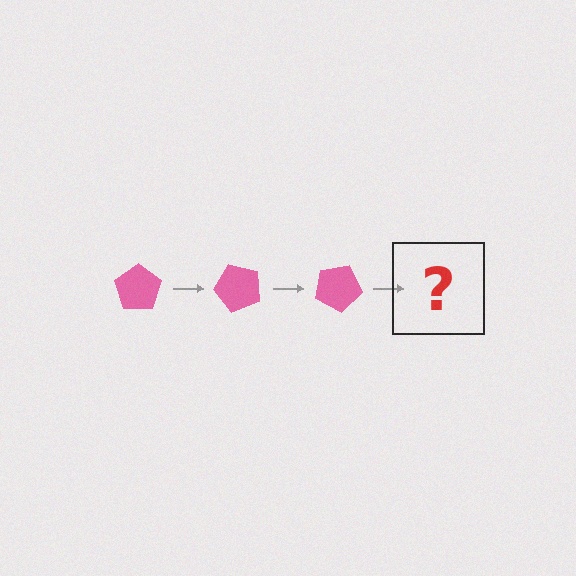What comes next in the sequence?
The next element should be a pink pentagon rotated 150 degrees.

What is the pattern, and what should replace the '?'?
The pattern is that the pentagon rotates 50 degrees each step. The '?' should be a pink pentagon rotated 150 degrees.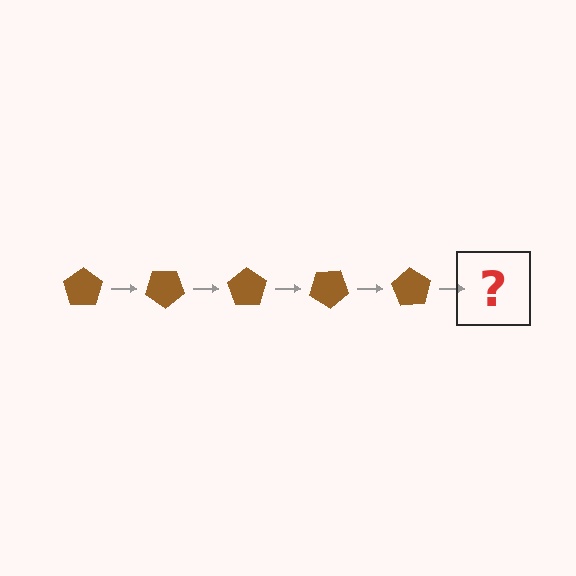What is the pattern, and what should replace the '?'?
The pattern is that the pentagon rotates 35 degrees each step. The '?' should be a brown pentagon rotated 175 degrees.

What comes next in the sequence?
The next element should be a brown pentagon rotated 175 degrees.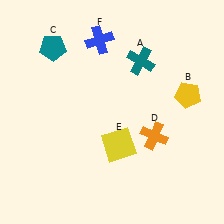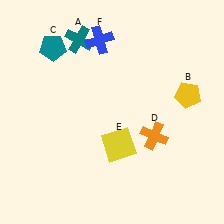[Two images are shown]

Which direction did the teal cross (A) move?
The teal cross (A) moved left.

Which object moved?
The teal cross (A) moved left.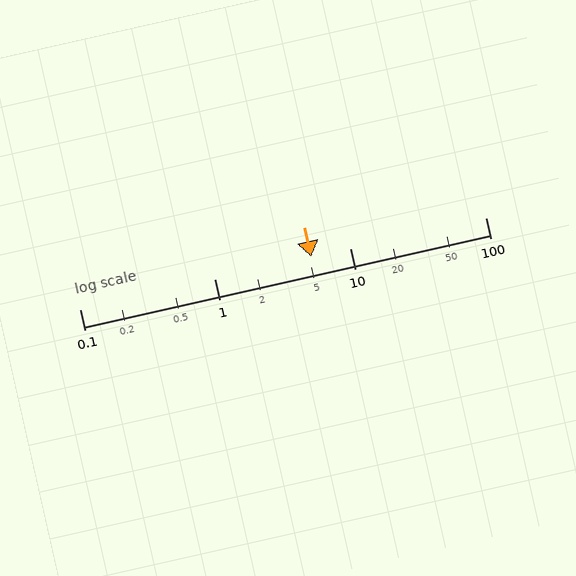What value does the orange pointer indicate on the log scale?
The pointer indicates approximately 5.2.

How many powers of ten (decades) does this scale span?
The scale spans 3 decades, from 0.1 to 100.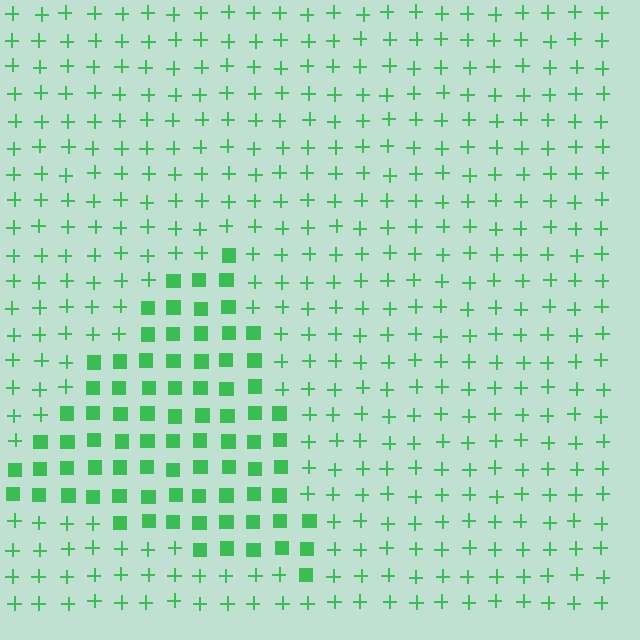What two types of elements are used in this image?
The image uses squares inside the triangle region and plus signs outside it.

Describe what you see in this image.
The image is filled with small green elements arranged in a uniform grid. A triangle-shaped region contains squares, while the surrounding area contains plus signs. The boundary is defined purely by the change in element shape.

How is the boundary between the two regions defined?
The boundary is defined by a change in element shape: squares inside vs. plus signs outside. All elements share the same color and spacing.